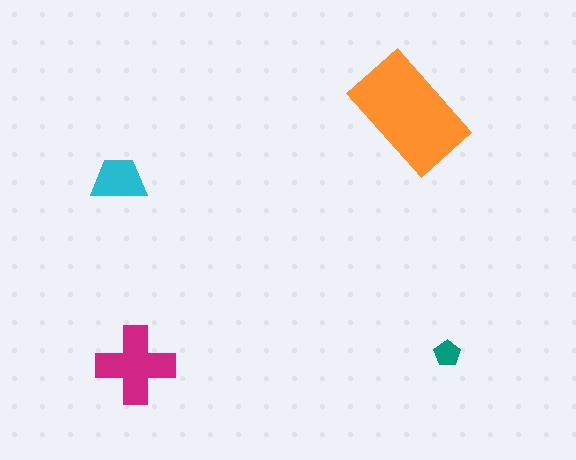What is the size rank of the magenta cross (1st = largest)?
2nd.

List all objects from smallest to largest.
The teal pentagon, the cyan trapezoid, the magenta cross, the orange rectangle.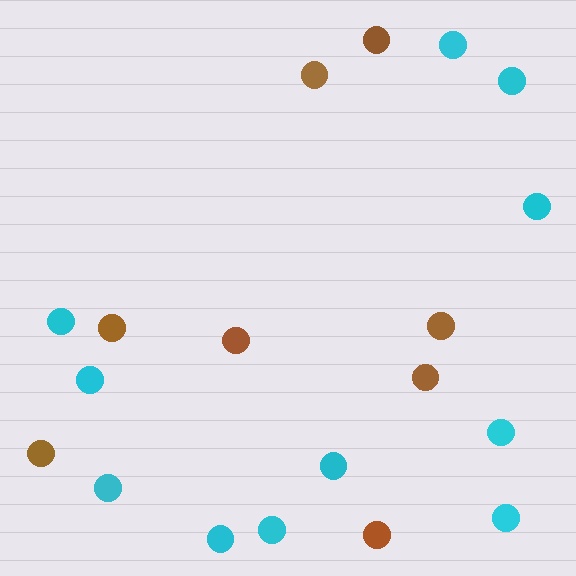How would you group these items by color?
There are 2 groups: one group of cyan circles (11) and one group of brown circles (8).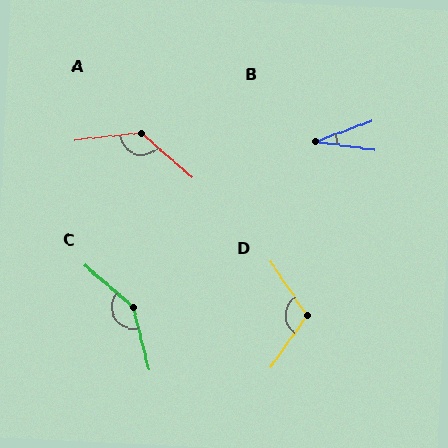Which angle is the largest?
C, at approximately 145 degrees.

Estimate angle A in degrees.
Approximately 132 degrees.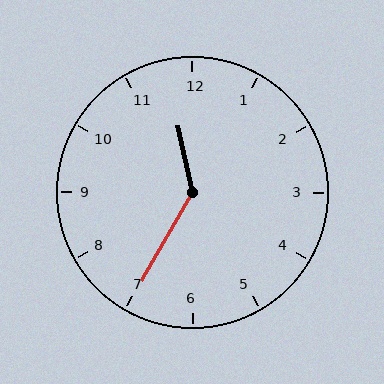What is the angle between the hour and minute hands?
Approximately 138 degrees.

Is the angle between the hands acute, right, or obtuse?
It is obtuse.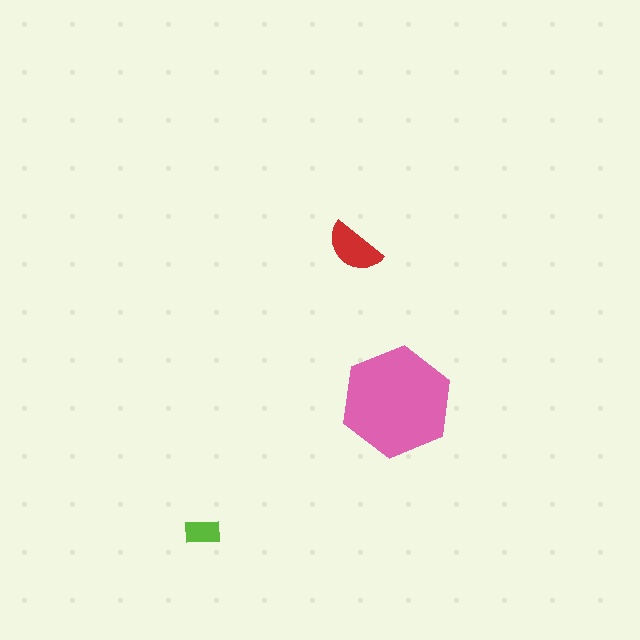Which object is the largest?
The pink hexagon.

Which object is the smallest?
The lime rectangle.